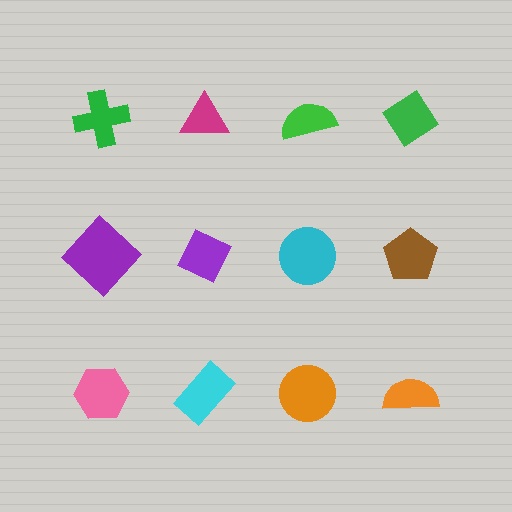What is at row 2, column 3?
A cyan circle.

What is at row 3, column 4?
An orange semicircle.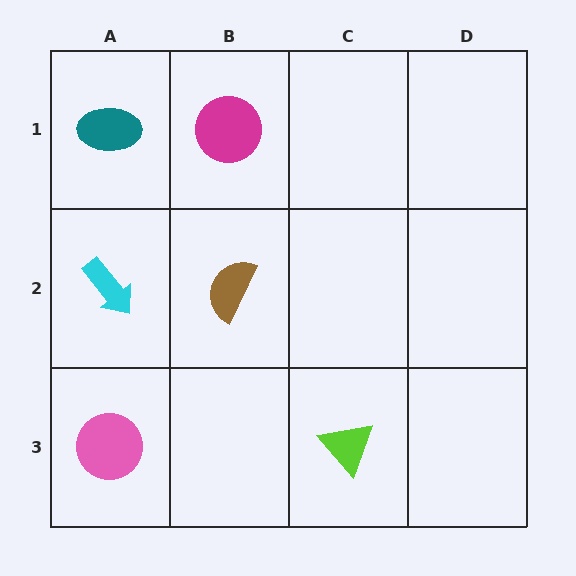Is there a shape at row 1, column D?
No, that cell is empty.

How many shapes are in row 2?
2 shapes.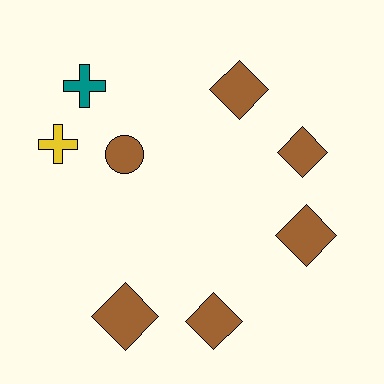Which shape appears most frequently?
Diamond, with 5 objects.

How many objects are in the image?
There are 8 objects.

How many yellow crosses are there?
There is 1 yellow cross.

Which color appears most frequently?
Brown, with 6 objects.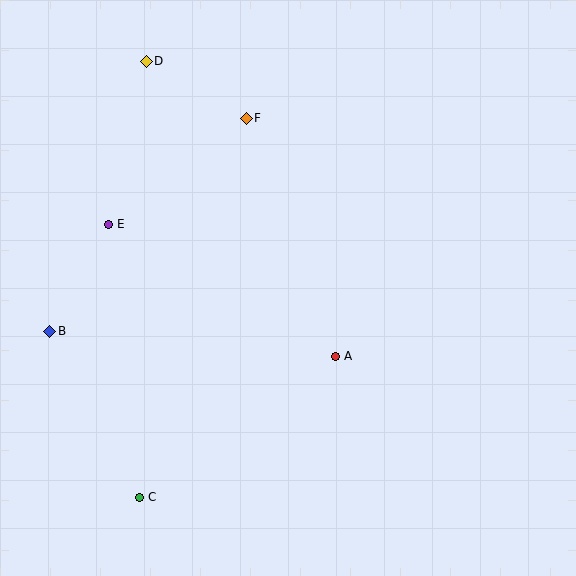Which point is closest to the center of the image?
Point A at (336, 356) is closest to the center.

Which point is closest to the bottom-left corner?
Point C is closest to the bottom-left corner.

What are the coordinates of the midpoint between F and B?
The midpoint between F and B is at (148, 225).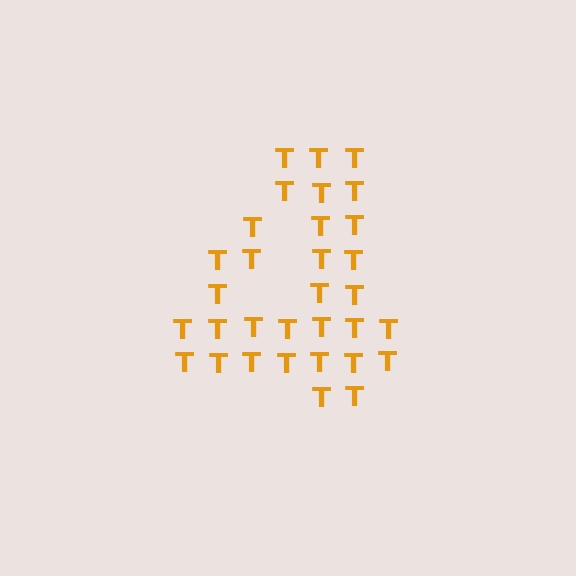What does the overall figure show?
The overall figure shows the digit 4.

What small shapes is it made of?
It is made of small letter T's.